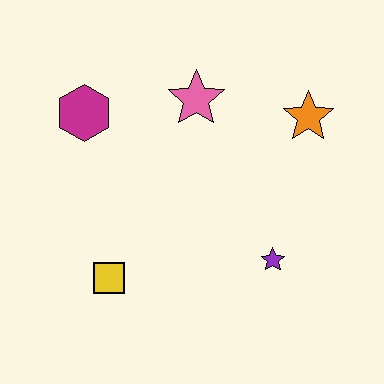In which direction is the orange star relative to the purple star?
The orange star is above the purple star.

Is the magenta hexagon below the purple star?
No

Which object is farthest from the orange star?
The yellow square is farthest from the orange star.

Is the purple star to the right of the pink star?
Yes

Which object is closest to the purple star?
The orange star is closest to the purple star.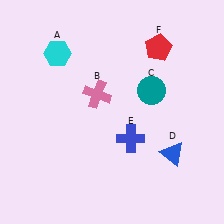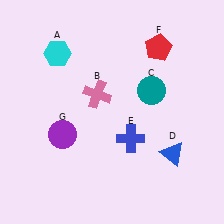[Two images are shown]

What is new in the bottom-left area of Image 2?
A purple circle (G) was added in the bottom-left area of Image 2.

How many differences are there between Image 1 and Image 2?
There is 1 difference between the two images.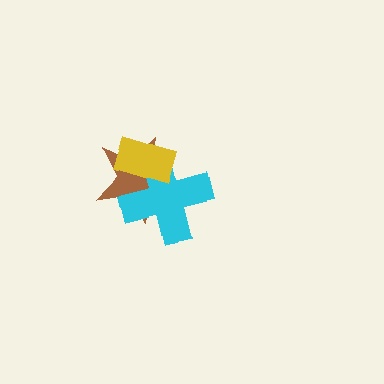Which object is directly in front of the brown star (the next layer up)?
The cyan cross is directly in front of the brown star.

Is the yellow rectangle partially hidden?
No, no other shape covers it.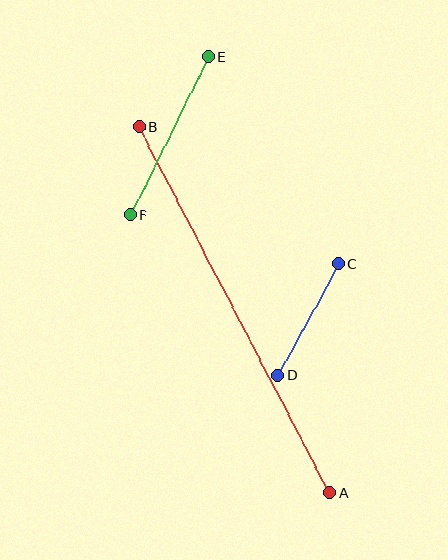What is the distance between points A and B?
The distance is approximately 413 pixels.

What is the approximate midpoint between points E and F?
The midpoint is at approximately (169, 136) pixels.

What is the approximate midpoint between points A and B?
The midpoint is at approximately (234, 310) pixels.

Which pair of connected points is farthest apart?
Points A and B are farthest apart.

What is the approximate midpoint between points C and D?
The midpoint is at approximately (308, 320) pixels.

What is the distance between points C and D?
The distance is approximately 127 pixels.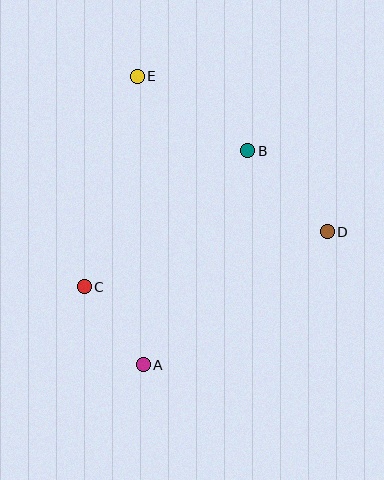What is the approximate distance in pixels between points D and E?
The distance between D and E is approximately 246 pixels.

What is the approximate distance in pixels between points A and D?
The distance between A and D is approximately 227 pixels.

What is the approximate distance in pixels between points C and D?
The distance between C and D is approximately 249 pixels.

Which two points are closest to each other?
Points A and C are closest to each other.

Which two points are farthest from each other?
Points A and E are farthest from each other.